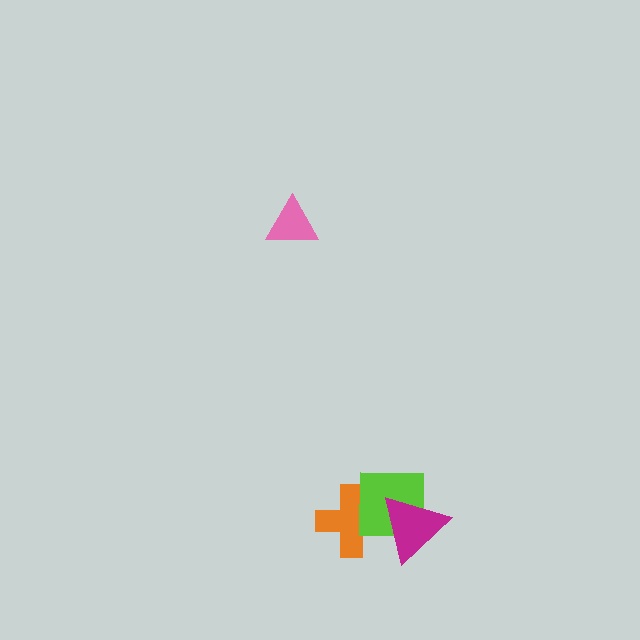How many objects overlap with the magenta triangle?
2 objects overlap with the magenta triangle.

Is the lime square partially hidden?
Yes, it is partially covered by another shape.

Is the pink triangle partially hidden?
No, no other shape covers it.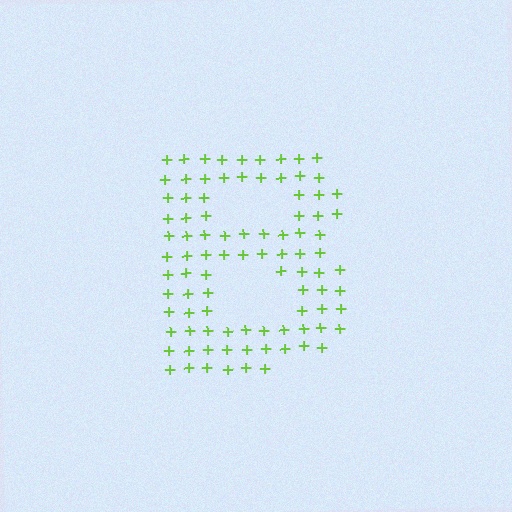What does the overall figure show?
The overall figure shows the letter B.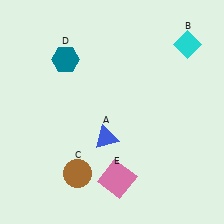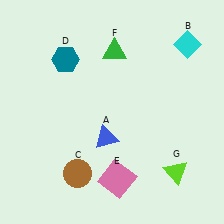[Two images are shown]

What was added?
A green triangle (F), a lime triangle (G) were added in Image 2.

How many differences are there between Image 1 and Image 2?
There are 2 differences between the two images.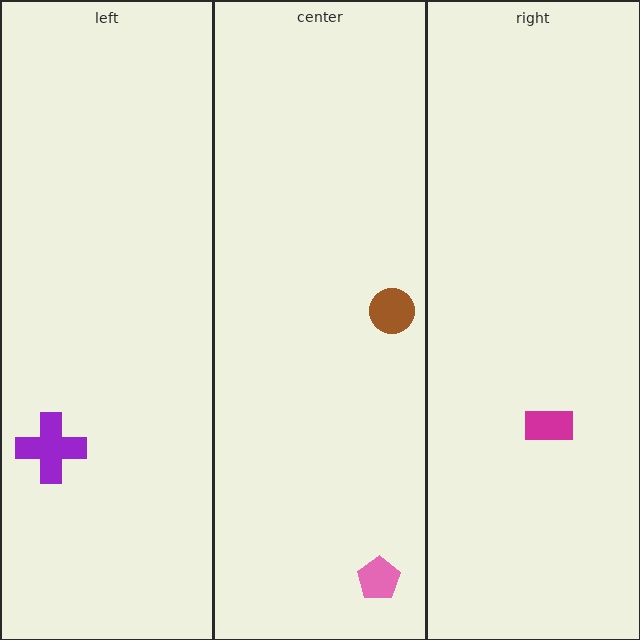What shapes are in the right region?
The magenta rectangle.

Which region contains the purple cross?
The left region.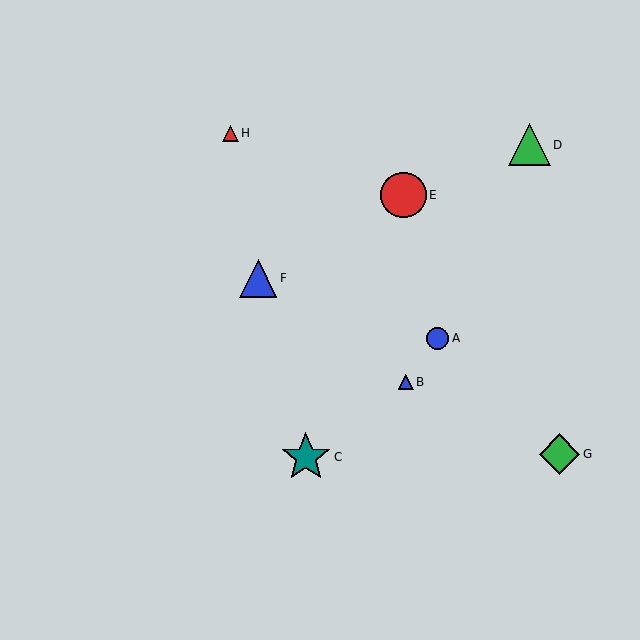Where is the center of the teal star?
The center of the teal star is at (306, 457).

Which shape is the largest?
The teal star (labeled C) is the largest.